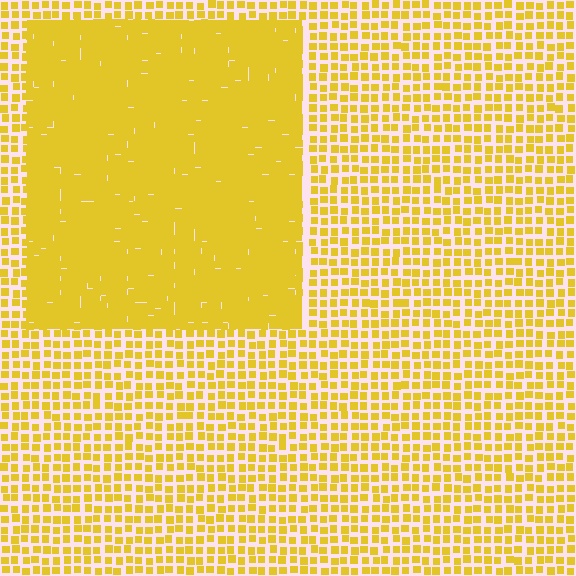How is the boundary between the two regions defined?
The boundary is defined by a change in element density (approximately 2.3x ratio). All elements are the same color, size, and shape.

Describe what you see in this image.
The image contains small yellow elements arranged at two different densities. A rectangle-shaped region is visible where the elements are more densely packed than the surrounding area.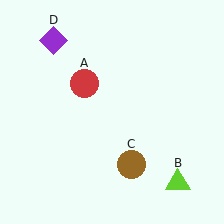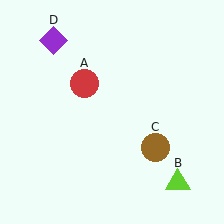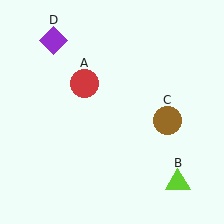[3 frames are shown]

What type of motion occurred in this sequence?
The brown circle (object C) rotated counterclockwise around the center of the scene.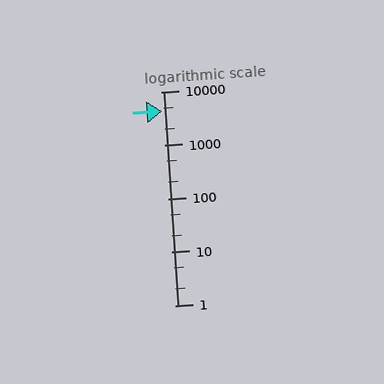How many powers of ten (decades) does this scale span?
The scale spans 4 decades, from 1 to 10000.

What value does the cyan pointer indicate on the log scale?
The pointer indicates approximately 4300.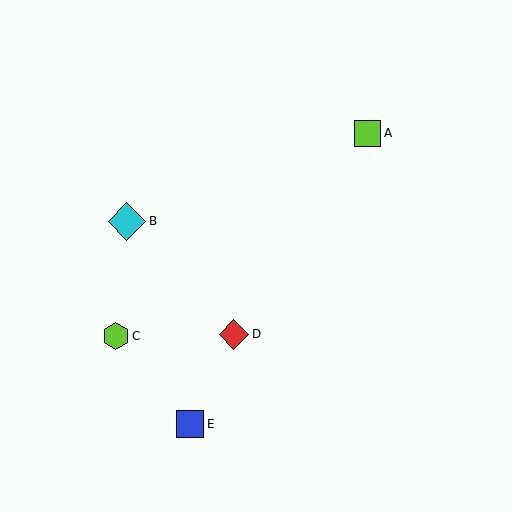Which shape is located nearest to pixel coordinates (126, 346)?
The lime hexagon (labeled C) at (116, 336) is nearest to that location.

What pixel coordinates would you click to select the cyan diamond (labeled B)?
Click at (127, 221) to select the cyan diamond B.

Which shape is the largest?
The cyan diamond (labeled B) is the largest.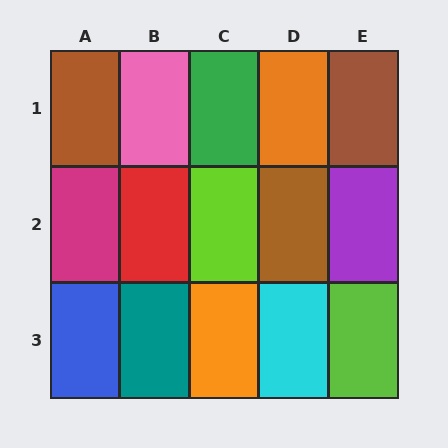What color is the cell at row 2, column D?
Brown.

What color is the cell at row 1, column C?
Green.